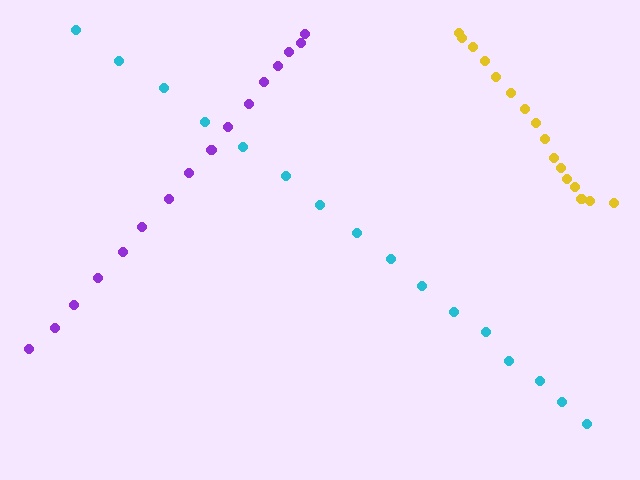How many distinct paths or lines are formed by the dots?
There are 3 distinct paths.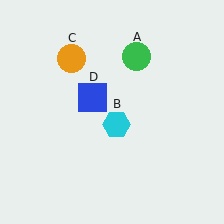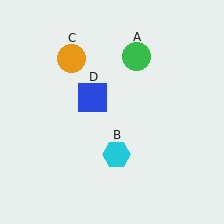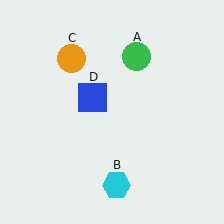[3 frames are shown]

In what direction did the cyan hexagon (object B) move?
The cyan hexagon (object B) moved down.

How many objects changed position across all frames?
1 object changed position: cyan hexagon (object B).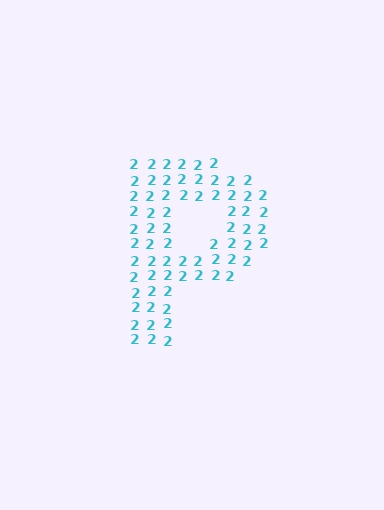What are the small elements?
The small elements are digit 2's.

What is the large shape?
The large shape is the letter P.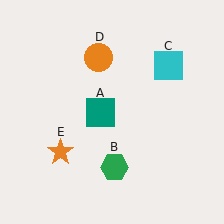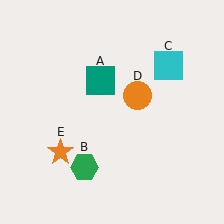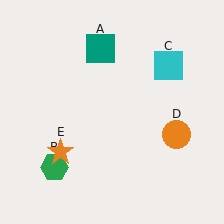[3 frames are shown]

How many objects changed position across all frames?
3 objects changed position: teal square (object A), green hexagon (object B), orange circle (object D).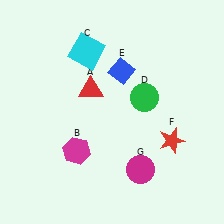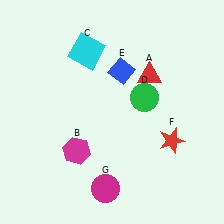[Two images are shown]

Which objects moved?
The objects that moved are: the red triangle (A), the magenta circle (G).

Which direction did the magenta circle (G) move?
The magenta circle (G) moved left.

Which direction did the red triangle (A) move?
The red triangle (A) moved right.